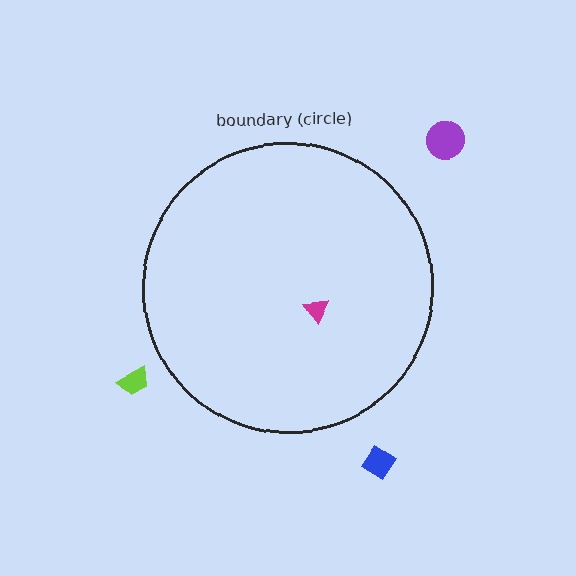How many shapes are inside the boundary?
1 inside, 3 outside.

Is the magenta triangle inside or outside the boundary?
Inside.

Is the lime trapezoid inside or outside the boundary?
Outside.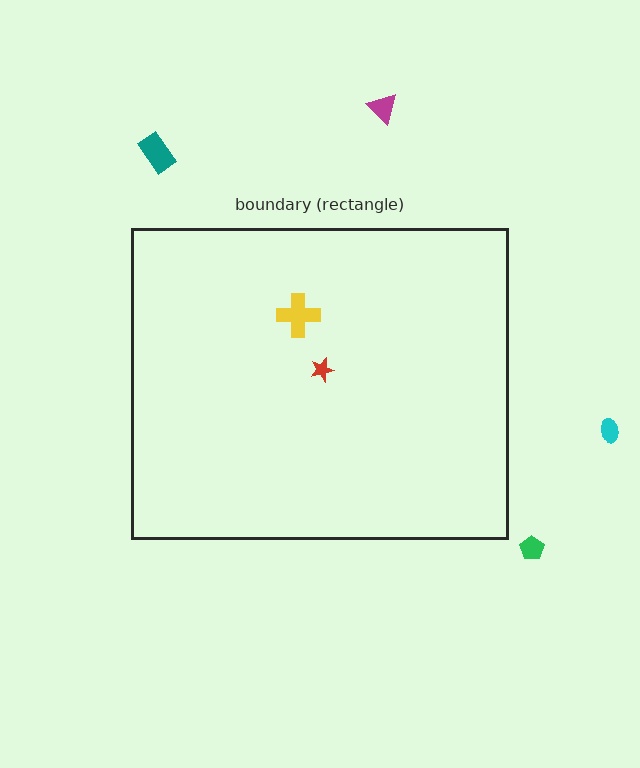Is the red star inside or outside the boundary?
Inside.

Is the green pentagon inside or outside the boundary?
Outside.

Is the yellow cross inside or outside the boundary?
Inside.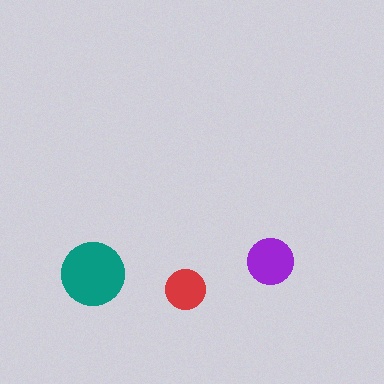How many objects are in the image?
There are 3 objects in the image.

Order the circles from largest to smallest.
the teal one, the purple one, the red one.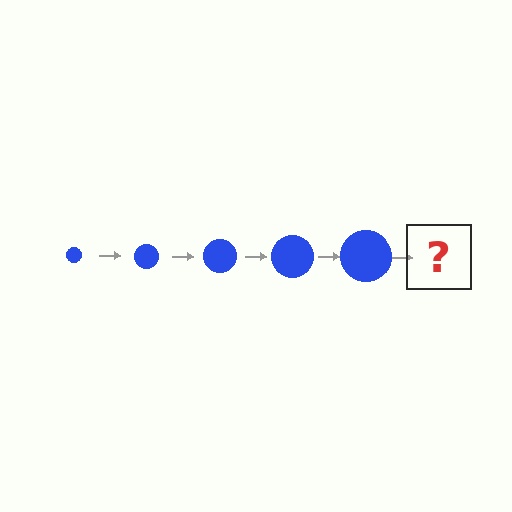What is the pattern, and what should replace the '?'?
The pattern is that the circle gets progressively larger each step. The '?' should be a blue circle, larger than the previous one.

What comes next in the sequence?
The next element should be a blue circle, larger than the previous one.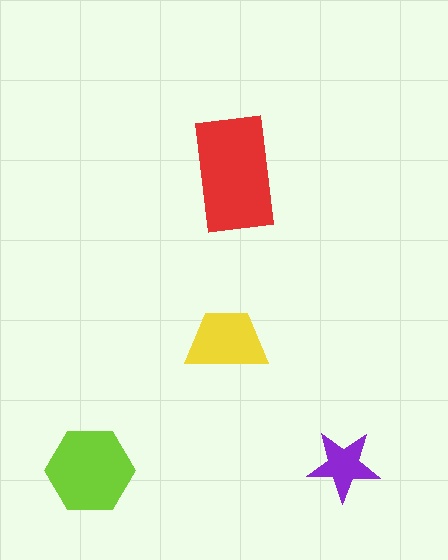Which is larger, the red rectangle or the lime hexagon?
The red rectangle.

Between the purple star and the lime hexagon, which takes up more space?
The lime hexagon.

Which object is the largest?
The red rectangle.